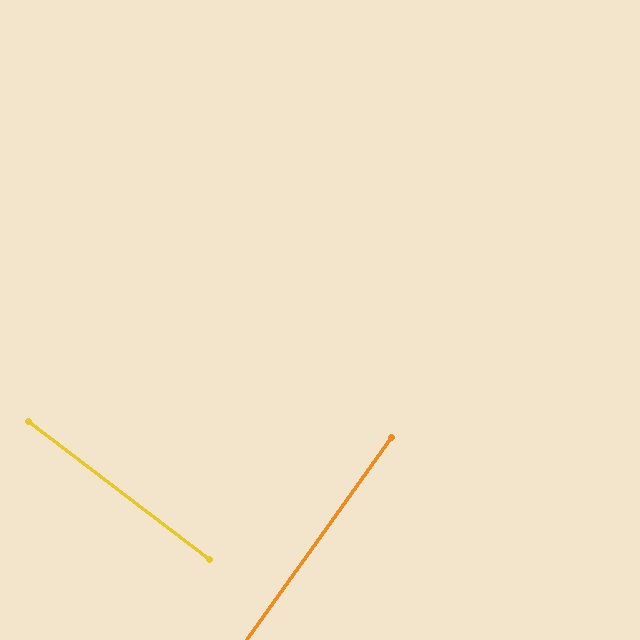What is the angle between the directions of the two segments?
Approximately 88 degrees.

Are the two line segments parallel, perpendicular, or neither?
Perpendicular — they meet at approximately 88°.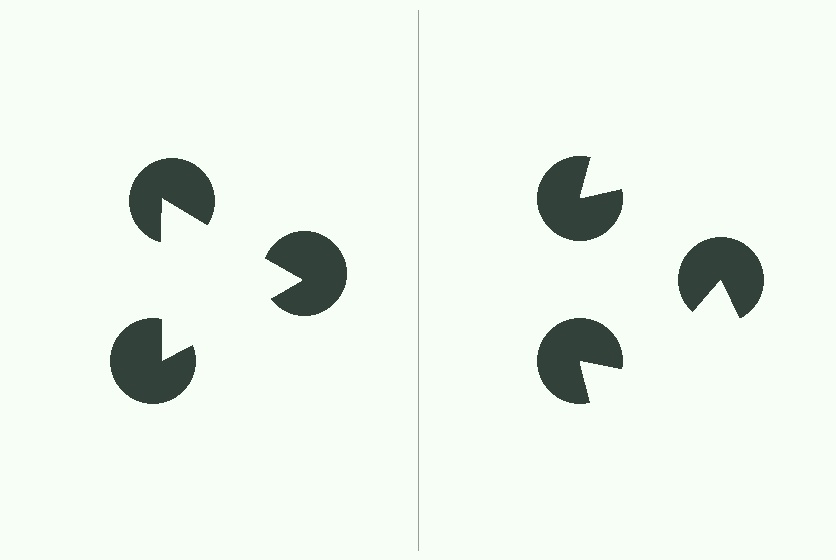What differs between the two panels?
The pac-man discs are positioned identically on both sides; only the wedge orientations differ. On the left they align to a triangle; on the right they are misaligned.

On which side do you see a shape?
An illusory triangle appears on the left side. On the right side the wedge cuts are rotated, so no coherent shape forms.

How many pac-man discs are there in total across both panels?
6 — 3 on each side.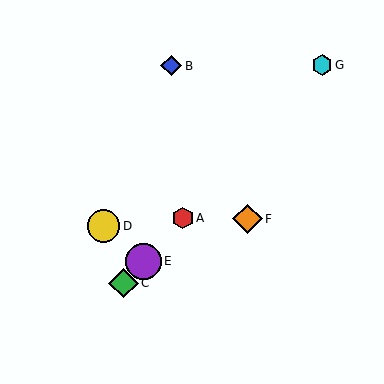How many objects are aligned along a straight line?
4 objects (A, C, E, G) are aligned along a straight line.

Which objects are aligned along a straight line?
Objects A, C, E, G are aligned along a straight line.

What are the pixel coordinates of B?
Object B is at (171, 66).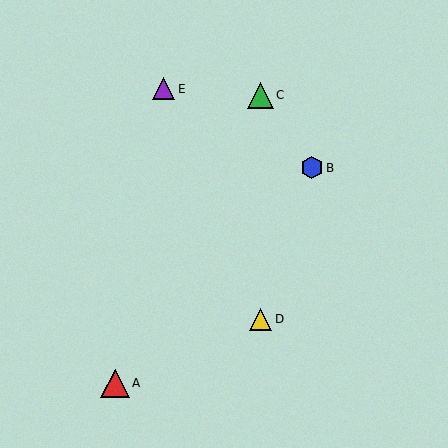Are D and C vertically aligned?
Yes, both are at x≈260.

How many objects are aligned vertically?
2 objects (C, D) are aligned vertically.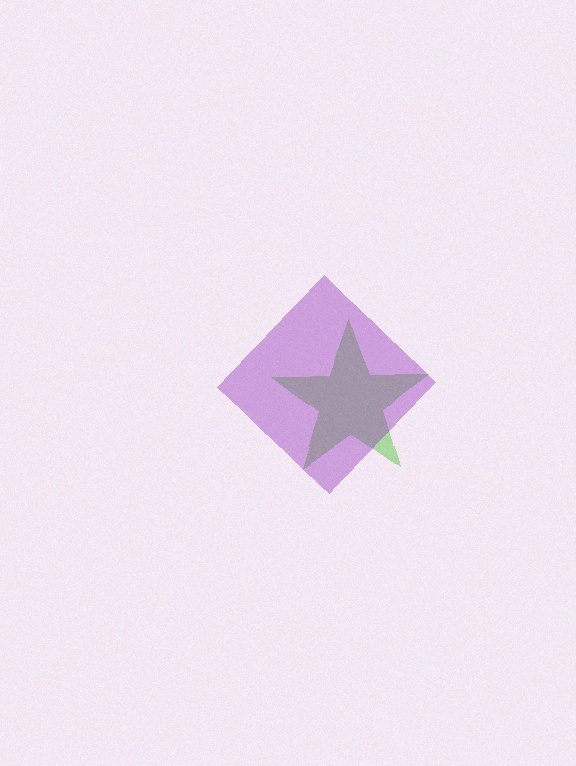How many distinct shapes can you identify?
There are 2 distinct shapes: a lime star, a purple diamond.